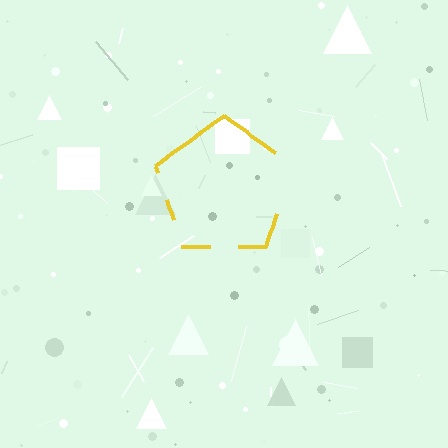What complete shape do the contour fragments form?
The contour fragments form a pentagon.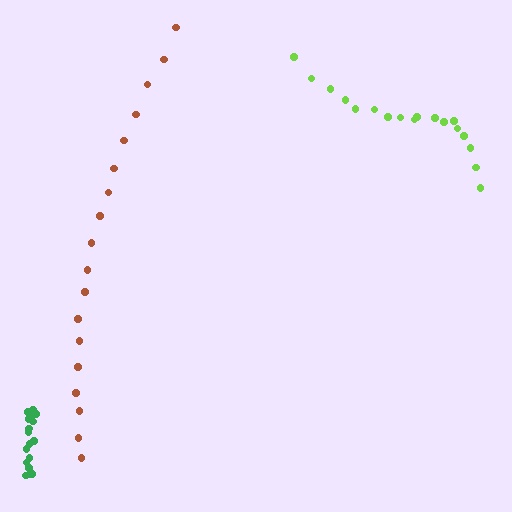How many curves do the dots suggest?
There are 3 distinct paths.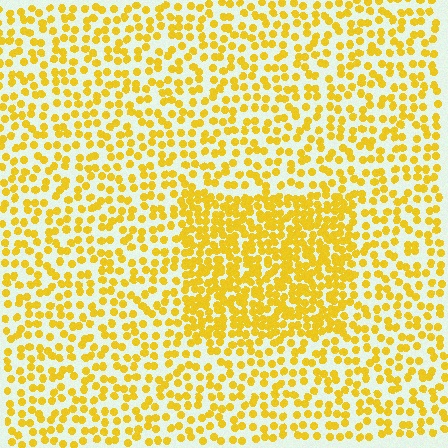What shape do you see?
I see a rectangle.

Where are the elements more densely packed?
The elements are more densely packed inside the rectangle boundary.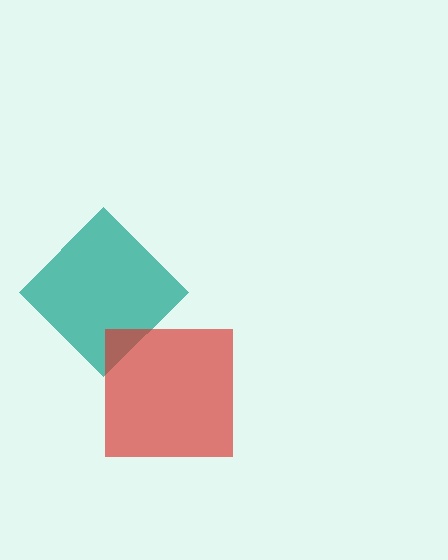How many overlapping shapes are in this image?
There are 2 overlapping shapes in the image.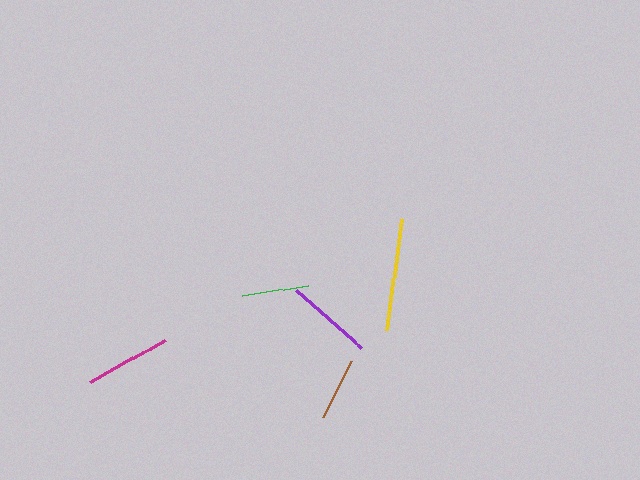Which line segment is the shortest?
The brown line is the shortest at approximately 63 pixels.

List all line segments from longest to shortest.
From longest to shortest: yellow, purple, magenta, green, brown.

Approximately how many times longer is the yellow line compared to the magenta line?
The yellow line is approximately 1.3 times the length of the magenta line.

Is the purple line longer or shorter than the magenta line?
The purple line is longer than the magenta line.